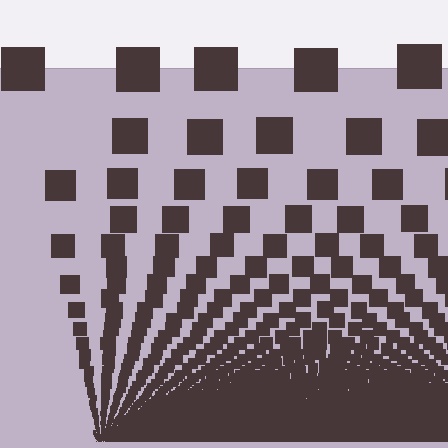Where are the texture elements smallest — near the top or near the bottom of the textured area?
Near the bottom.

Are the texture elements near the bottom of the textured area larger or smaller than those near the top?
Smaller. The gradient is inverted — elements near the bottom are smaller and denser.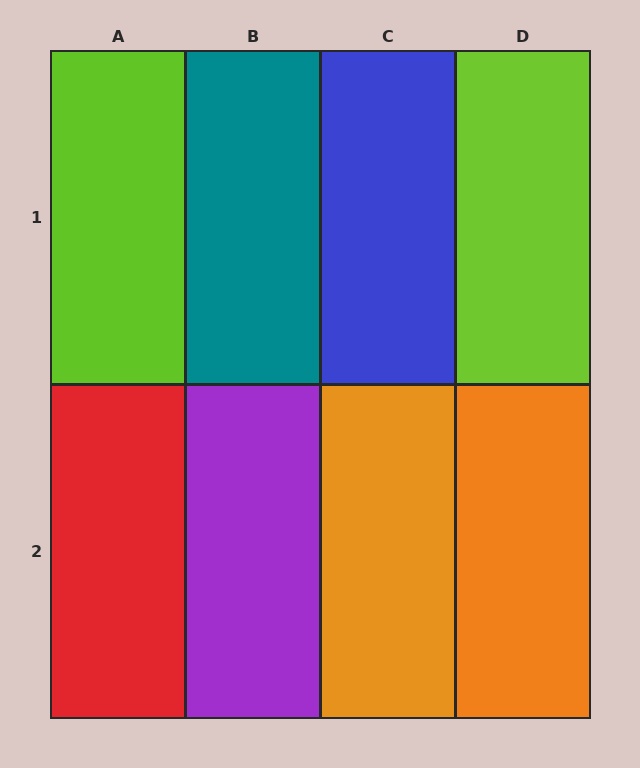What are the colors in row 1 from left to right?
Lime, teal, blue, lime.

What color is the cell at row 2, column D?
Orange.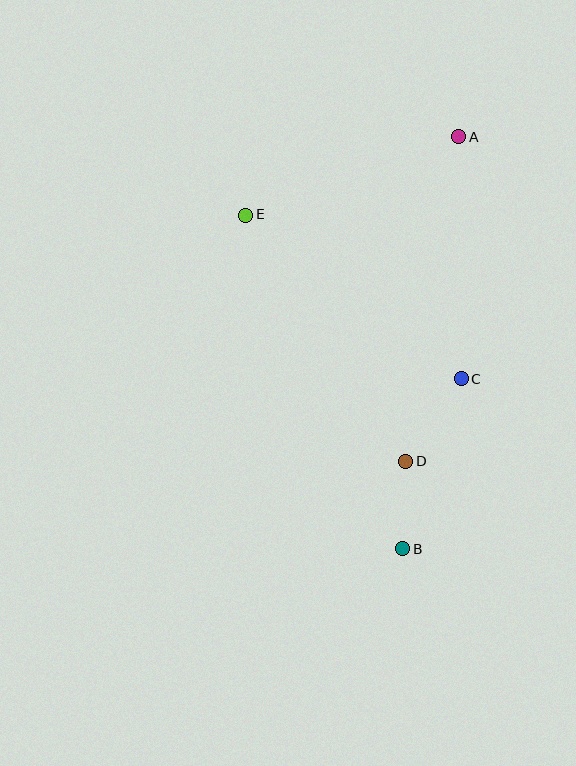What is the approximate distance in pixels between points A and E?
The distance between A and E is approximately 227 pixels.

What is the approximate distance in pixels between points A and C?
The distance between A and C is approximately 242 pixels.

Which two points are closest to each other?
Points B and D are closest to each other.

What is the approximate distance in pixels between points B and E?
The distance between B and E is approximately 369 pixels.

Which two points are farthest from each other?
Points A and B are farthest from each other.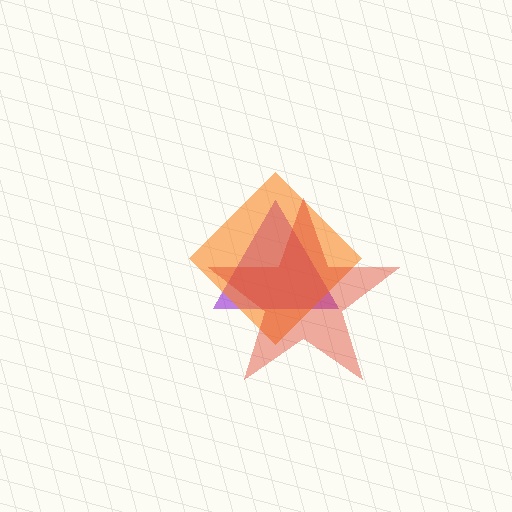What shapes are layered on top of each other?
The layered shapes are: a purple triangle, an orange diamond, a red star.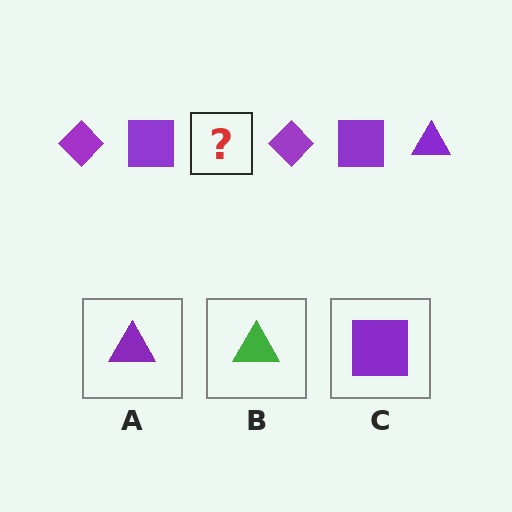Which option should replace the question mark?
Option A.